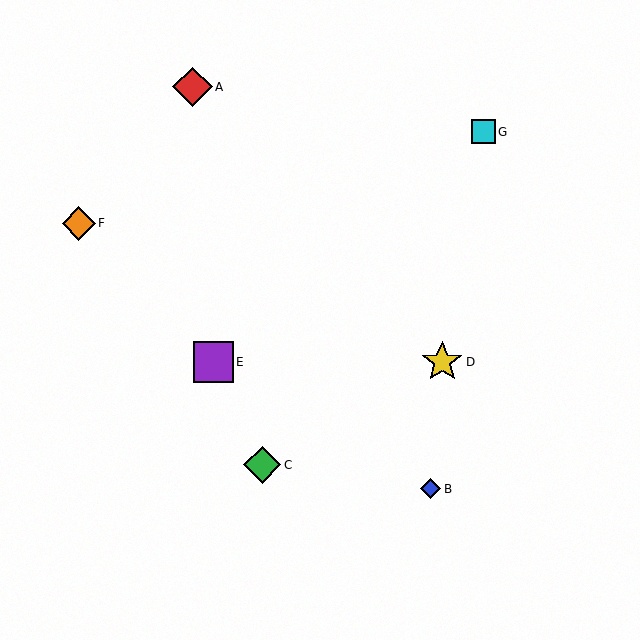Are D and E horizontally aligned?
Yes, both are at y≈362.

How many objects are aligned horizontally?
2 objects (D, E) are aligned horizontally.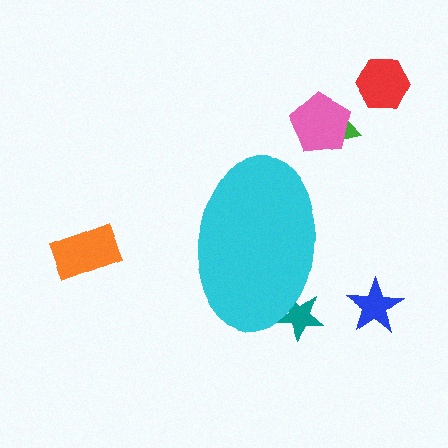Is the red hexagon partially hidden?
No, the red hexagon is fully visible.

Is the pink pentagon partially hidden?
No, the pink pentagon is fully visible.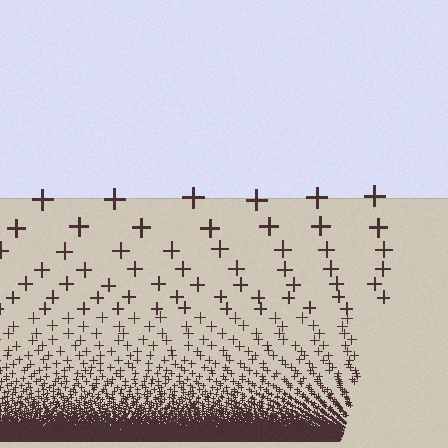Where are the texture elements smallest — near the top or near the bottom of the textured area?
Near the bottom.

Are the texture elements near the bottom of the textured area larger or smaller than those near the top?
Smaller. The gradient is inverted — elements near the bottom are smaller and denser.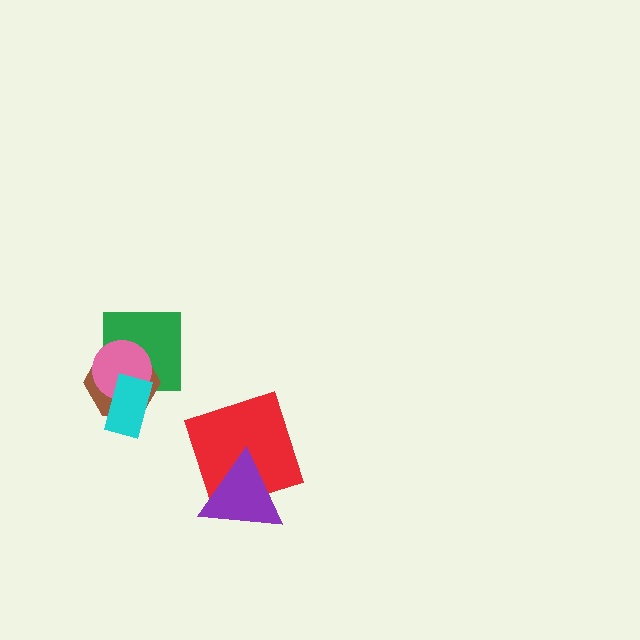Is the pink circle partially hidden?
Yes, it is partially covered by another shape.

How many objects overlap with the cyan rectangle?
3 objects overlap with the cyan rectangle.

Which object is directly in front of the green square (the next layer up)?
The brown hexagon is directly in front of the green square.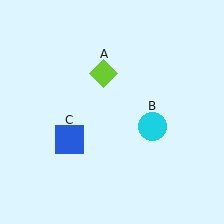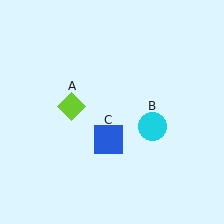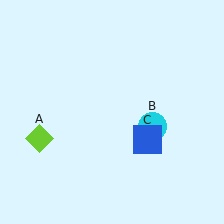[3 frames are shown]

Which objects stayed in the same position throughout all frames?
Cyan circle (object B) remained stationary.